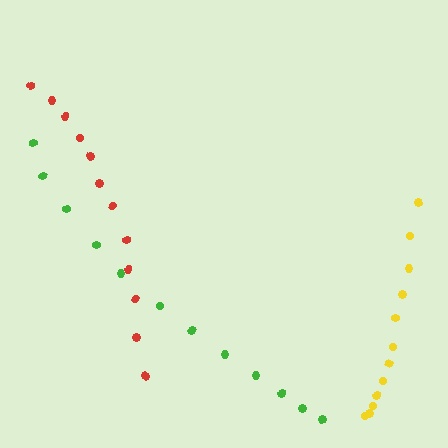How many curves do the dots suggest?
There are 3 distinct paths.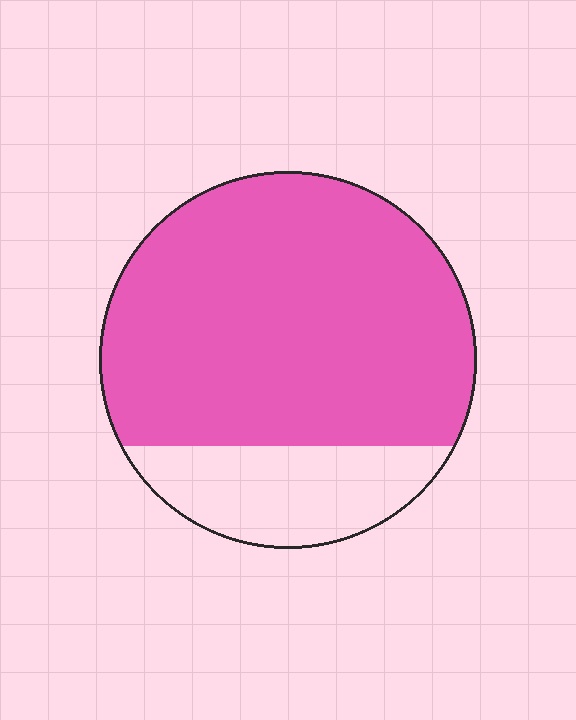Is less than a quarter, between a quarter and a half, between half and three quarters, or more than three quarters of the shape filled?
More than three quarters.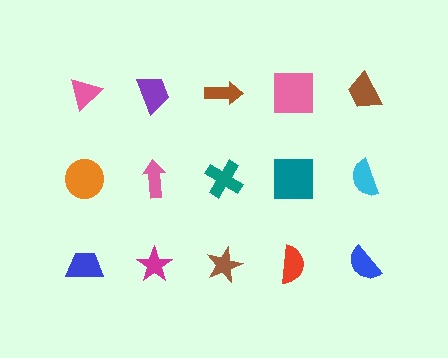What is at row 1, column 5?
A brown trapezoid.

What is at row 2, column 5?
A cyan semicircle.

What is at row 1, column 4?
A pink square.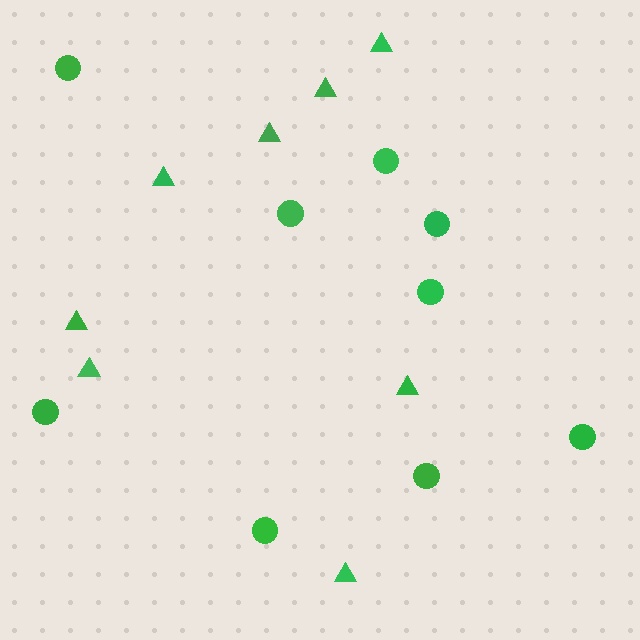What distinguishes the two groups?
There are 2 groups: one group of circles (9) and one group of triangles (8).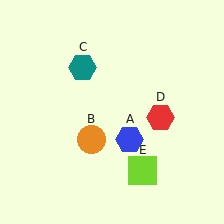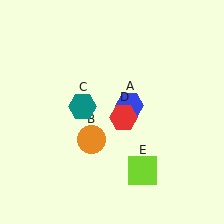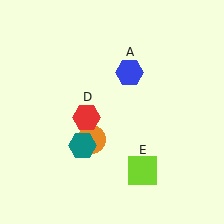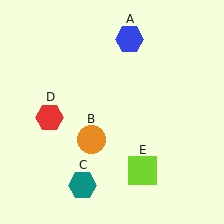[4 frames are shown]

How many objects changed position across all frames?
3 objects changed position: blue hexagon (object A), teal hexagon (object C), red hexagon (object D).